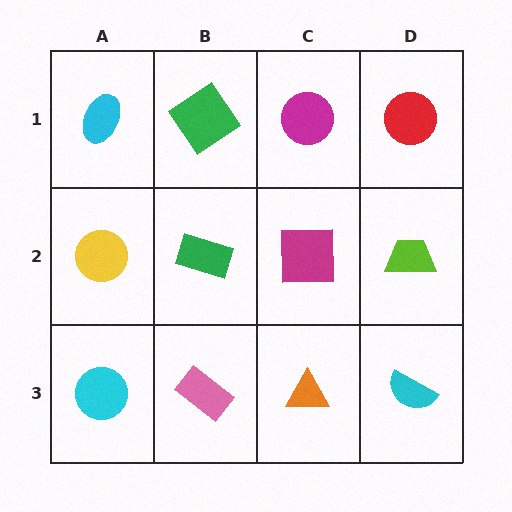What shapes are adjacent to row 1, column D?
A lime trapezoid (row 2, column D), a magenta circle (row 1, column C).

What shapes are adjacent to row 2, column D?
A red circle (row 1, column D), a cyan semicircle (row 3, column D), a magenta square (row 2, column C).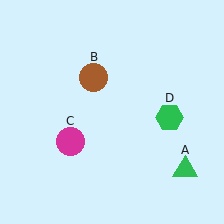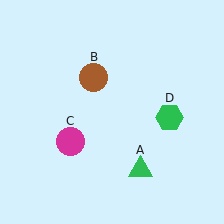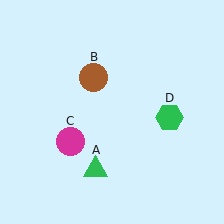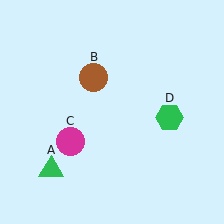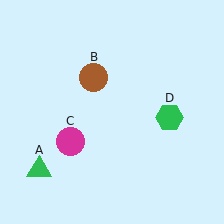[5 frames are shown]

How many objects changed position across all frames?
1 object changed position: green triangle (object A).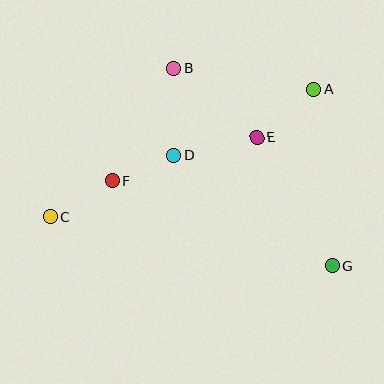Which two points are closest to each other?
Points D and F are closest to each other.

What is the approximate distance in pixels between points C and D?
The distance between C and D is approximately 138 pixels.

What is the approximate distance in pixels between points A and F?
The distance between A and F is approximately 221 pixels.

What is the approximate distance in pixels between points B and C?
The distance between B and C is approximately 193 pixels.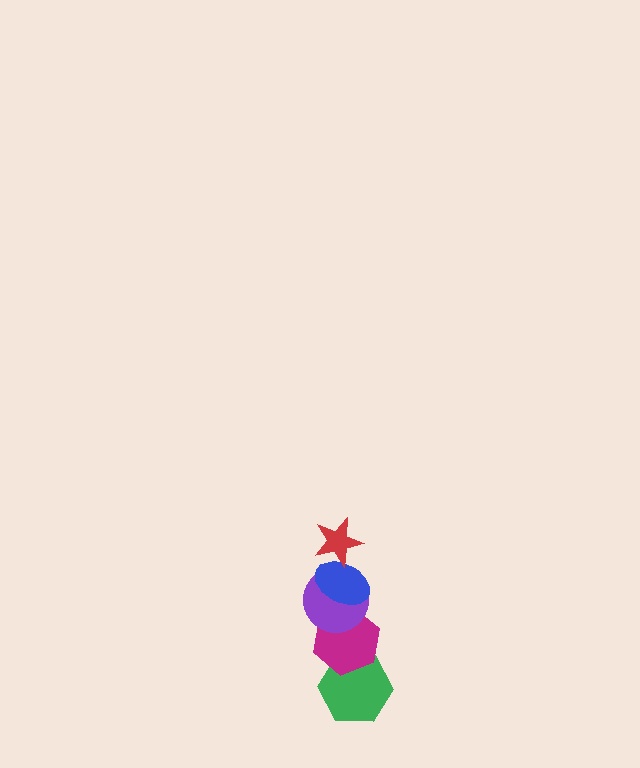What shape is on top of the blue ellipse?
The red star is on top of the blue ellipse.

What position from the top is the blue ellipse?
The blue ellipse is 2nd from the top.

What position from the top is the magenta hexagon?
The magenta hexagon is 4th from the top.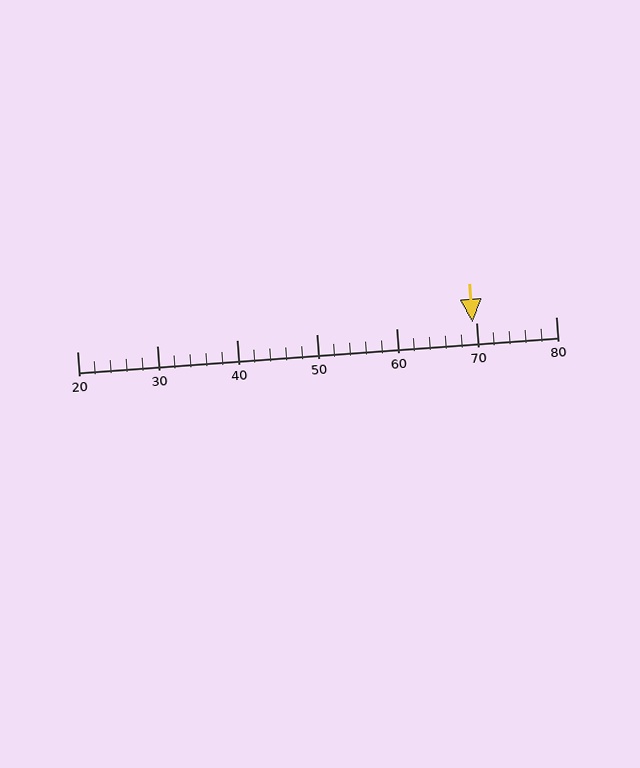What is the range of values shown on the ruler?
The ruler shows values from 20 to 80.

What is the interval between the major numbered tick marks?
The major tick marks are spaced 10 units apart.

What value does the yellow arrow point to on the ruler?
The yellow arrow points to approximately 70.